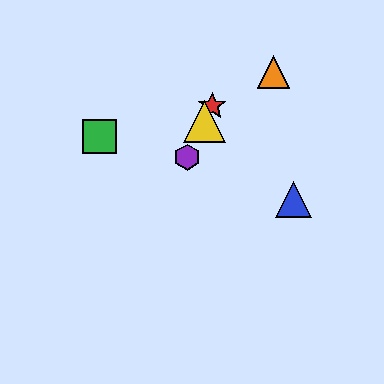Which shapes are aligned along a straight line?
The red star, the yellow triangle, the purple hexagon are aligned along a straight line.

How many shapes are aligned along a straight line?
3 shapes (the red star, the yellow triangle, the purple hexagon) are aligned along a straight line.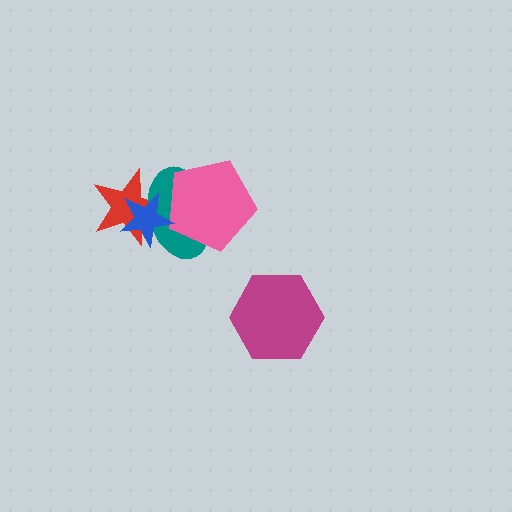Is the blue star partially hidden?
No, no other shape covers it.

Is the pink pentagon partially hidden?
Yes, it is partially covered by another shape.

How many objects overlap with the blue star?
3 objects overlap with the blue star.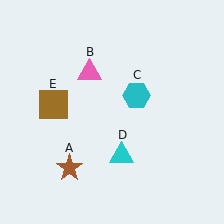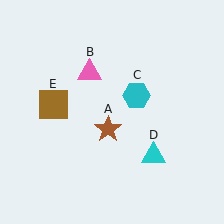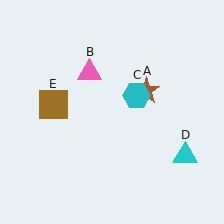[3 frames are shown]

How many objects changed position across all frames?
2 objects changed position: brown star (object A), cyan triangle (object D).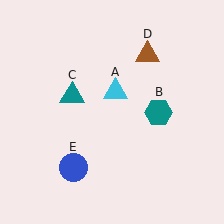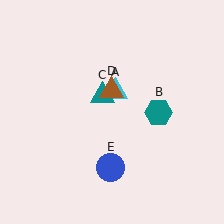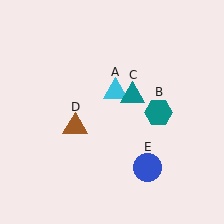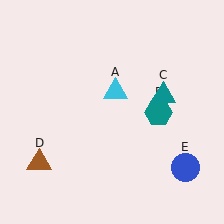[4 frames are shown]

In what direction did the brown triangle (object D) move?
The brown triangle (object D) moved down and to the left.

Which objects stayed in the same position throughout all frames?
Cyan triangle (object A) and teal hexagon (object B) remained stationary.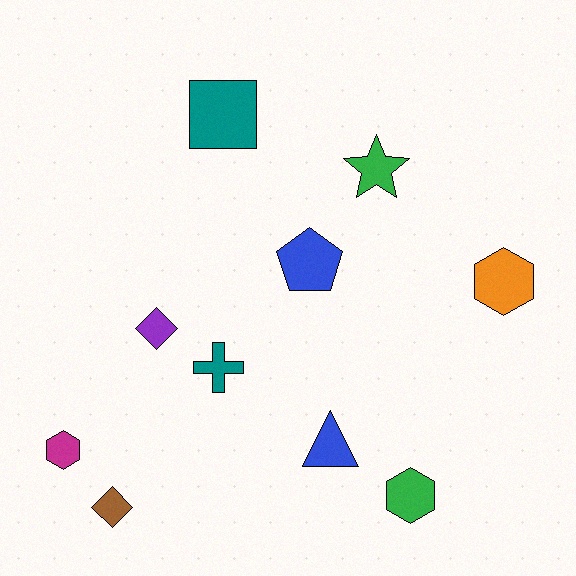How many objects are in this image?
There are 10 objects.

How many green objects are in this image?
There are 2 green objects.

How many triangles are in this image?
There is 1 triangle.